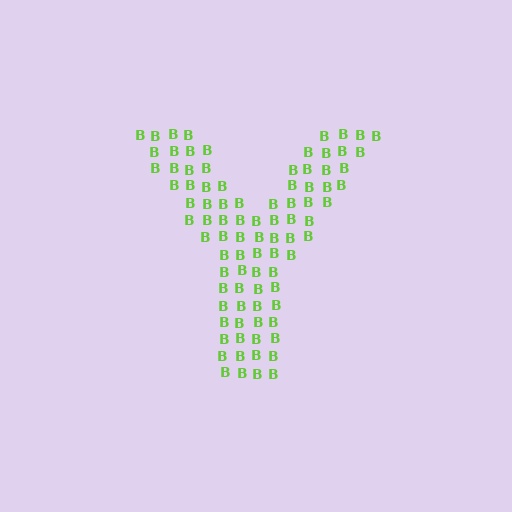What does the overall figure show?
The overall figure shows the letter Y.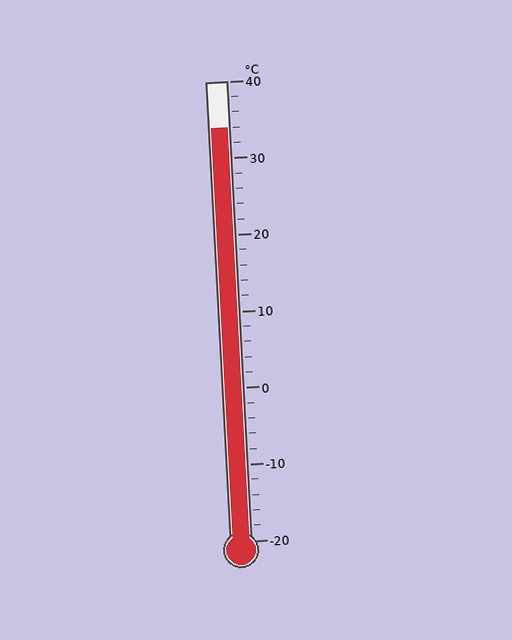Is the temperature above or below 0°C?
The temperature is above 0°C.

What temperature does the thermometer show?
The thermometer shows approximately 34°C.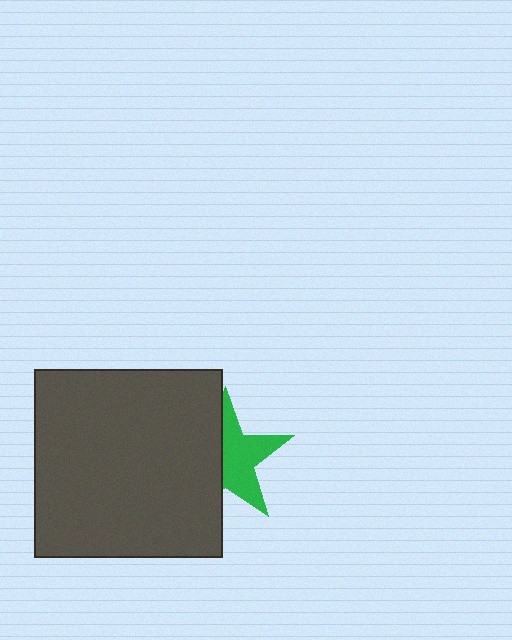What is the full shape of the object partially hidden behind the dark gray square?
The partially hidden object is a green star.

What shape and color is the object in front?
The object in front is a dark gray square.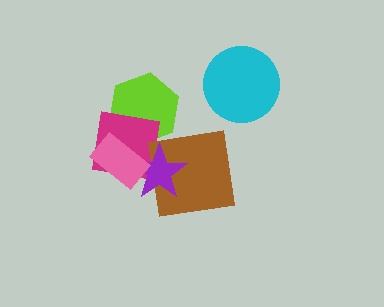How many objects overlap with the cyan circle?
0 objects overlap with the cyan circle.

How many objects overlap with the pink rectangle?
2 objects overlap with the pink rectangle.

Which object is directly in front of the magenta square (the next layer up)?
The brown square is directly in front of the magenta square.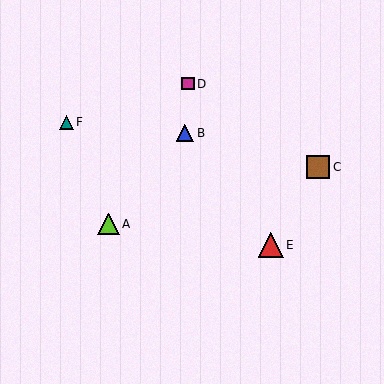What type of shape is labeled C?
Shape C is a brown square.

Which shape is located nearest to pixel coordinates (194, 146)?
The blue triangle (labeled B) at (185, 133) is nearest to that location.